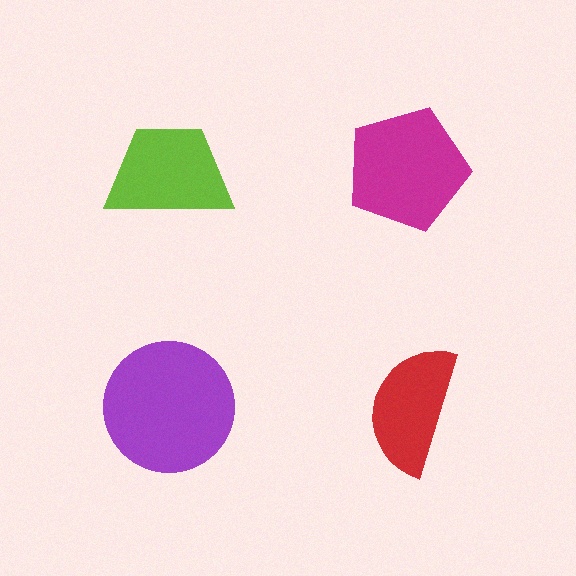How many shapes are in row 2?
2 shapes.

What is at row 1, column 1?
A lime trapezoid.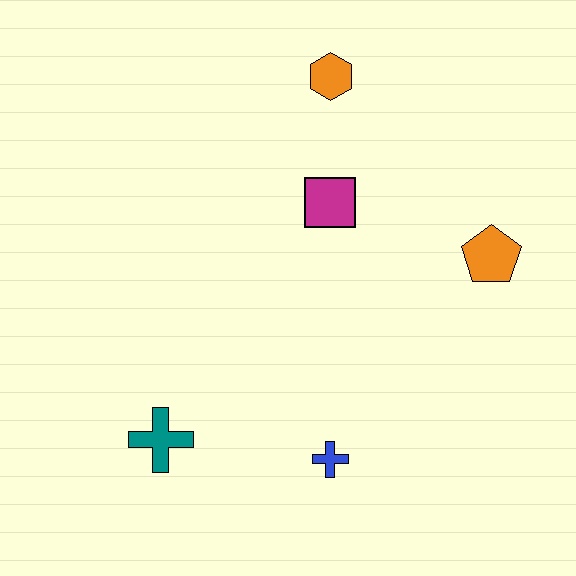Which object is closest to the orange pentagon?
The magenta square is closest to the orange pentagon.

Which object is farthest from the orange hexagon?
The teal cross is farthest from the orange hexagon.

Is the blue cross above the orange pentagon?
No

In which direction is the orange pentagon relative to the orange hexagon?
The orange pentagon is below the orange hexagon.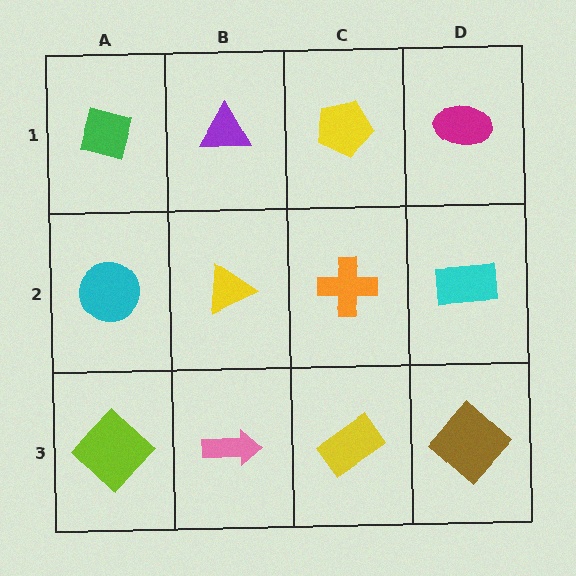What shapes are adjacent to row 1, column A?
A cyan circle (row 2, column A), a purple triangle (row 1, column B).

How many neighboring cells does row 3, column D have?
2.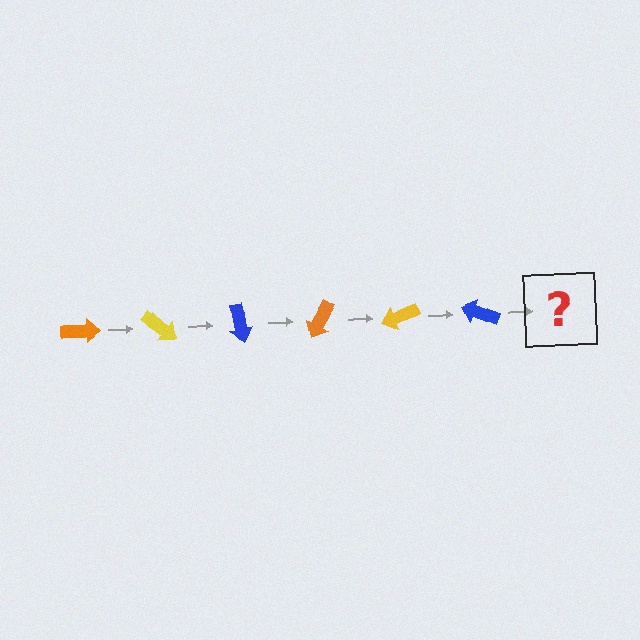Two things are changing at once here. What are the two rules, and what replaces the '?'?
The two rules are that it rotates 40 degrees each step and the color cycles through orange, yellow, and blue. The '?' should be an orange arrow, rotated 240 degrees from the start.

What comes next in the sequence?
The next element should be an orange arrow, rotated 240 degrees from the start.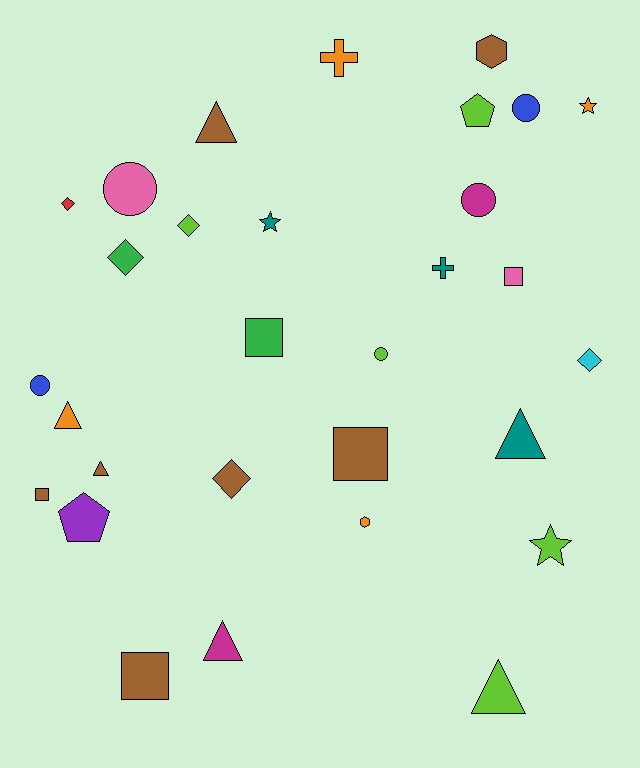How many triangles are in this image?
There are 6 triangles.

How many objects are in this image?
There are 30 objects.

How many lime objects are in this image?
There are 5 lime objects.